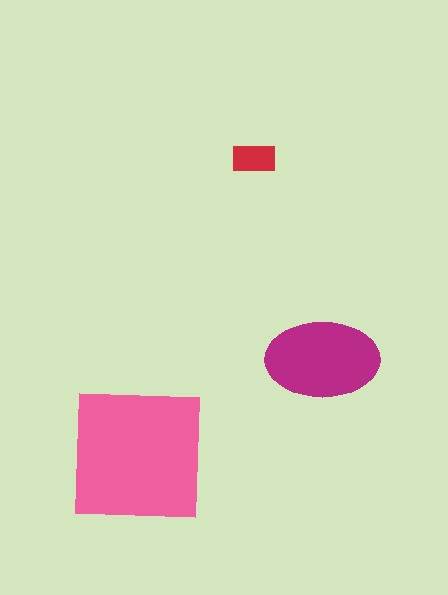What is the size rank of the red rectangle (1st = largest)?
3rd.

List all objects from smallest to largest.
The red rectangle, the magenta ellipse, the pink square.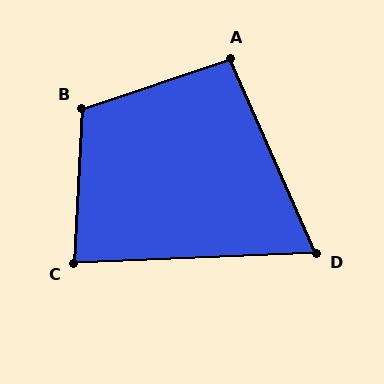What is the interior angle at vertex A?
Approximately 96 degrees (obtuse).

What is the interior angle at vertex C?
Approximately 84 degrees (acute).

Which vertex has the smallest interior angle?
D, at approximately 69 degrees.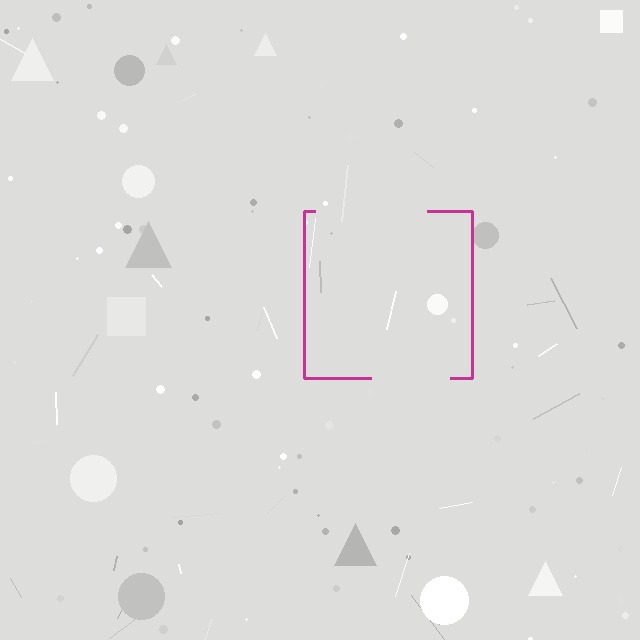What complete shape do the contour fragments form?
The contour fragments form a square.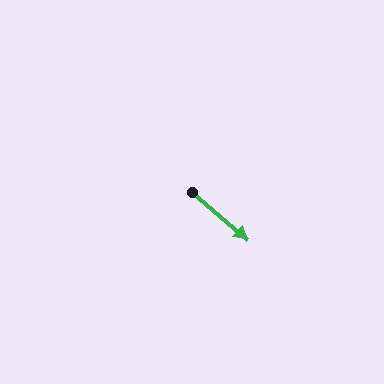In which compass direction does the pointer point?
Southeast.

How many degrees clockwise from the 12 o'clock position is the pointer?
Approximately 131 degrees.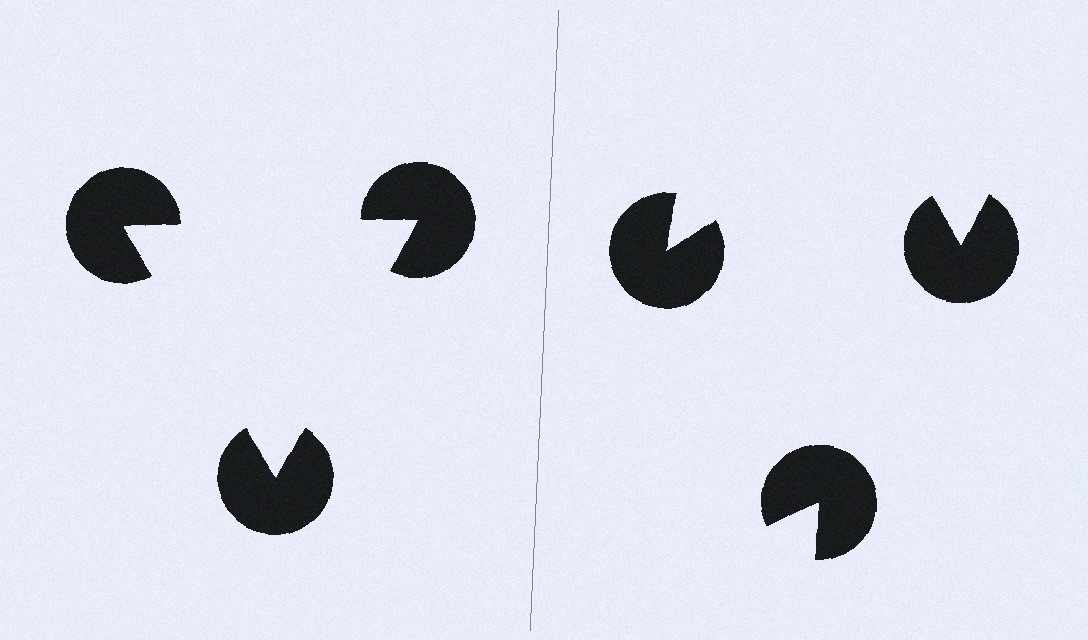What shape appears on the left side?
An illusory triangle.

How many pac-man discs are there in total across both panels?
6 — 3 on each side.